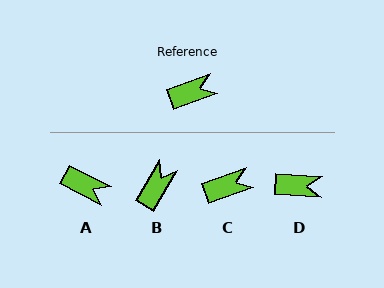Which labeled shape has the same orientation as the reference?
C.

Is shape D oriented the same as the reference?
No, it is off by about 24 degrees.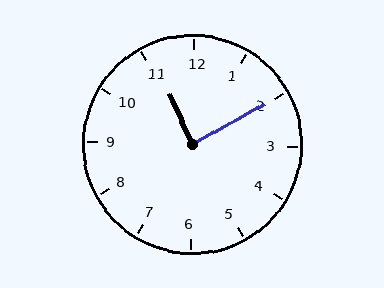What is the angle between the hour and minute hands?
Approximately 85 degrees.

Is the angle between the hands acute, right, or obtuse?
It is right.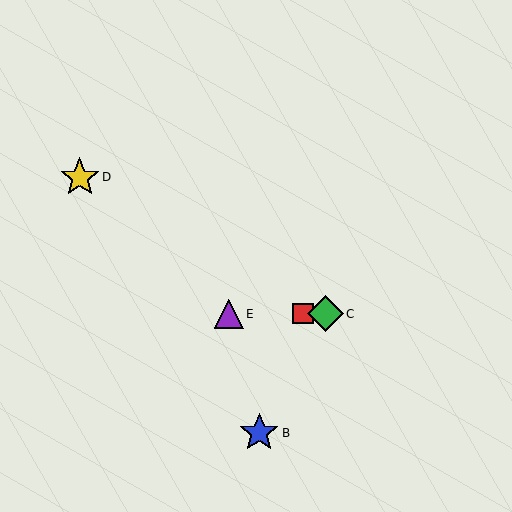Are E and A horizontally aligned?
Yes, both are at y≈314.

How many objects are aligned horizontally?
3 objects (A, C, E) are aligned horizontally.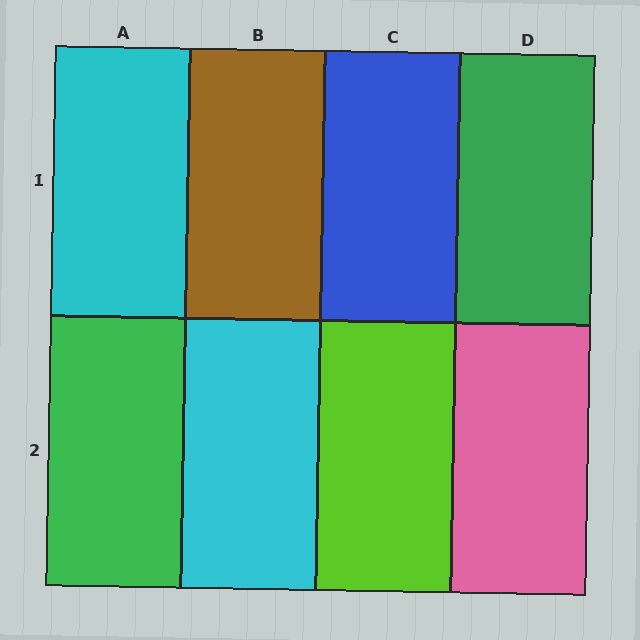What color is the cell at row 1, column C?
Blue.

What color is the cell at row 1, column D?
Green.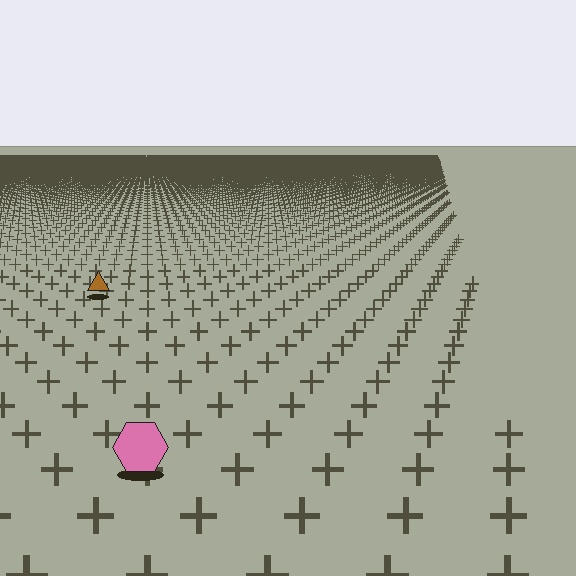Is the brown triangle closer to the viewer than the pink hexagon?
No. The pink hexagon is closer — you can tell from the texture gradient: the ground texture is coarser near it.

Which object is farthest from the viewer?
The brown triangle is farthest from the viewer. It appears smaller and the ground texture around it is denser.